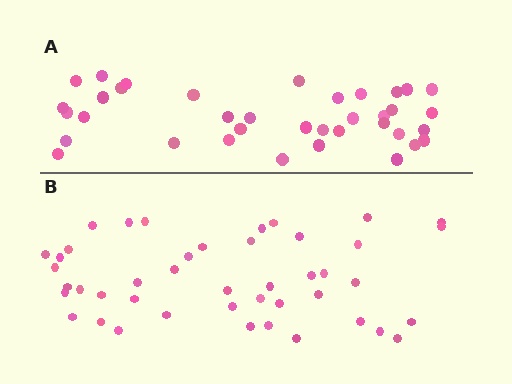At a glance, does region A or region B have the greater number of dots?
Region B (the bottom region) has more dots.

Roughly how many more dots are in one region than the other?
Region B has roughly 8 or so more dots than region A.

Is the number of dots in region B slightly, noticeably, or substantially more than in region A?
Region B has only slightly more — the two regions are fairly close. The ratio is roughly 1.2 to 1.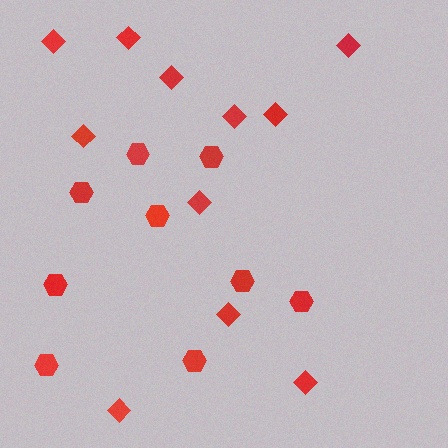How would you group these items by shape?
There are 2 groups: one group of diamonds (11) and one group of hexagons (9).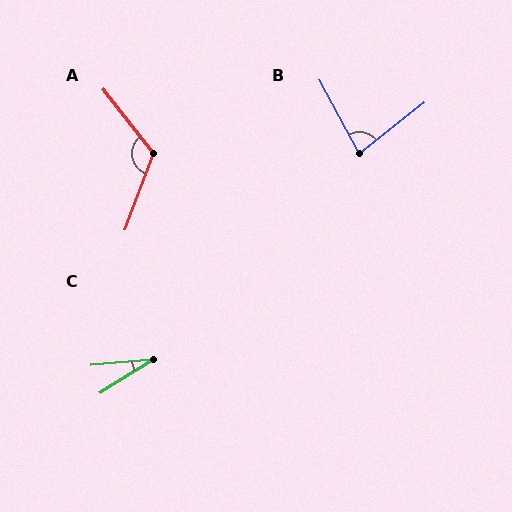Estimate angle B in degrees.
Approximately 80 degrees.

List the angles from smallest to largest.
C (27°), B (80°), A (122°).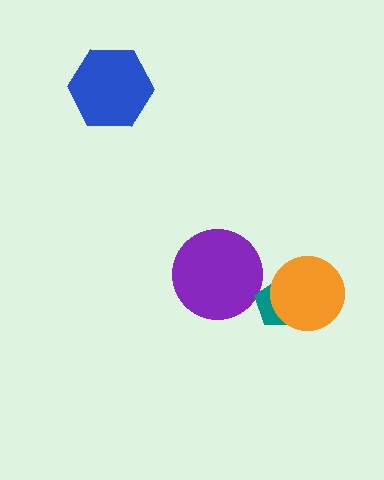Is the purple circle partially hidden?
No, no other shape covers it.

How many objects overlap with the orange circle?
1 object overlaps with the orange circle.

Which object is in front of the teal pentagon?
The orange circle is in front of the teal pentagon.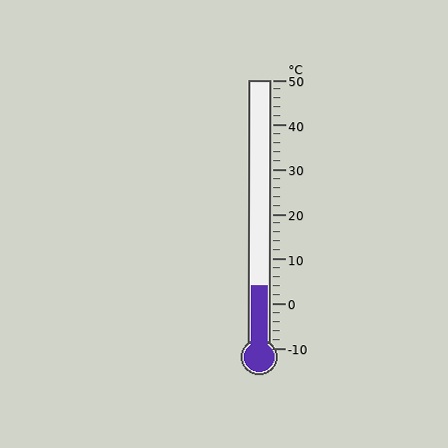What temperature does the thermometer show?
The thermometer shows approximately 4°C.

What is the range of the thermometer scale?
The thermometer scale ranges from -10°C to 50°C.